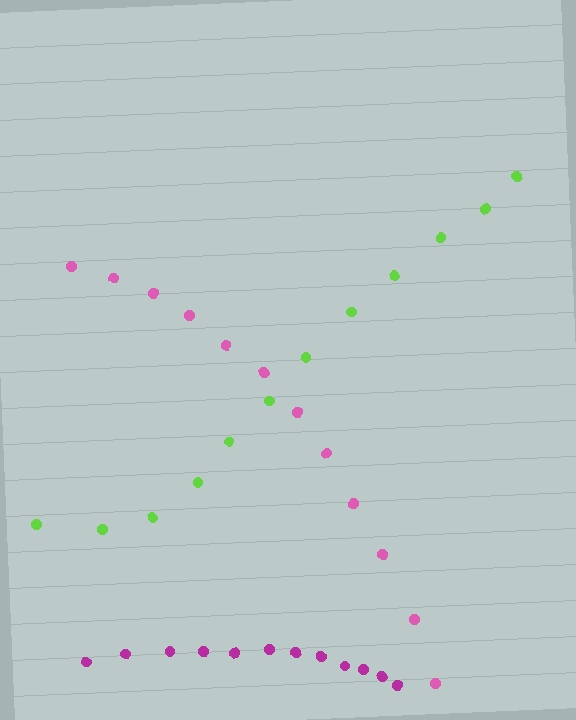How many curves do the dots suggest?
There are 3 distinct paths.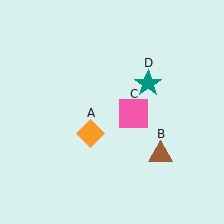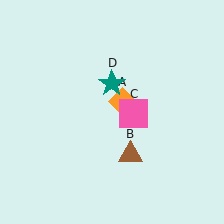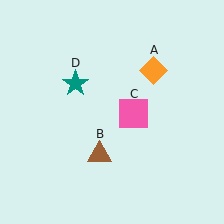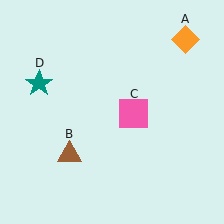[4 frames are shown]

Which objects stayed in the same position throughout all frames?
Pink square (object C) remained stationary.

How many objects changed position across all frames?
3 objects changed position: orange diamond (object A), brown triangle (object B), teal star (object D).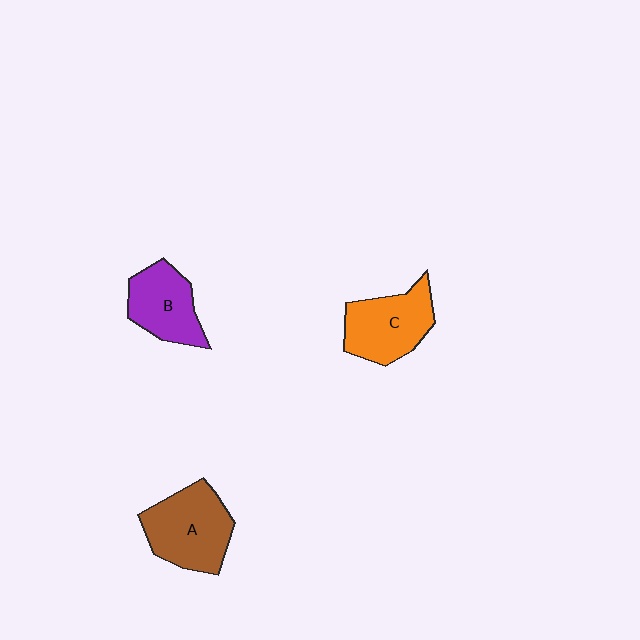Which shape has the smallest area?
Shape B (purple).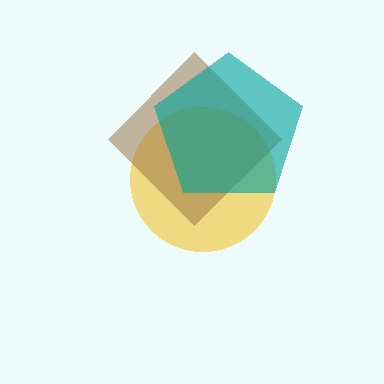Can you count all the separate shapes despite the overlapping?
Yes, there are 3 separate shapes.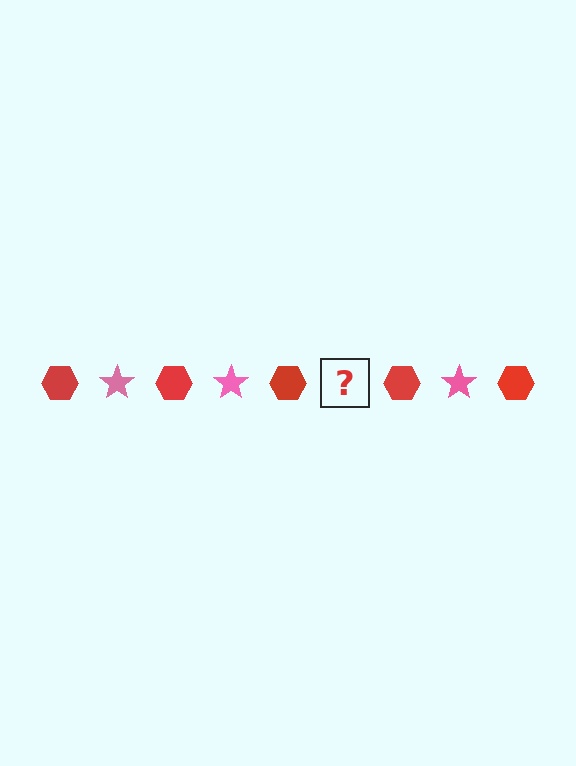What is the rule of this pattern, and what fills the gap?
The rule is that the pattern alternates between red hexagon and pink star. The gap should be filled with a pink star.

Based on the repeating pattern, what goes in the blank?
The blank should be a pink star.